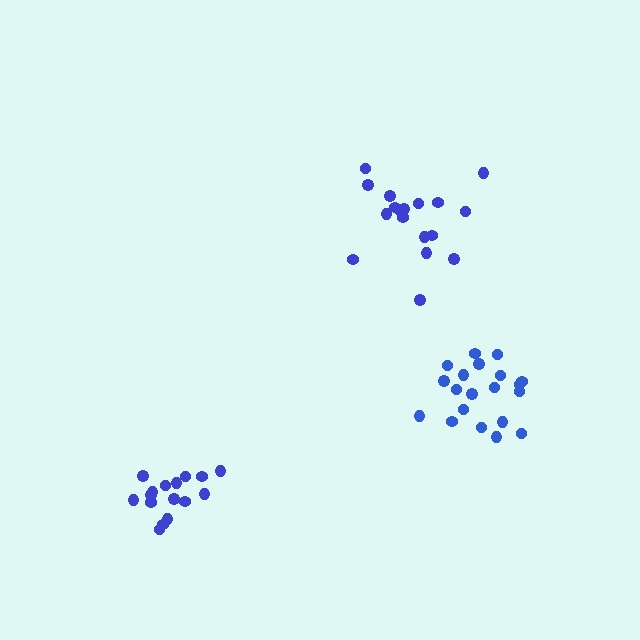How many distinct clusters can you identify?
There are 3 distinct clusters.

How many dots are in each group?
Group 1: 18 dots, Group 2: 20 dots, Group 3: 16 dots (54 total).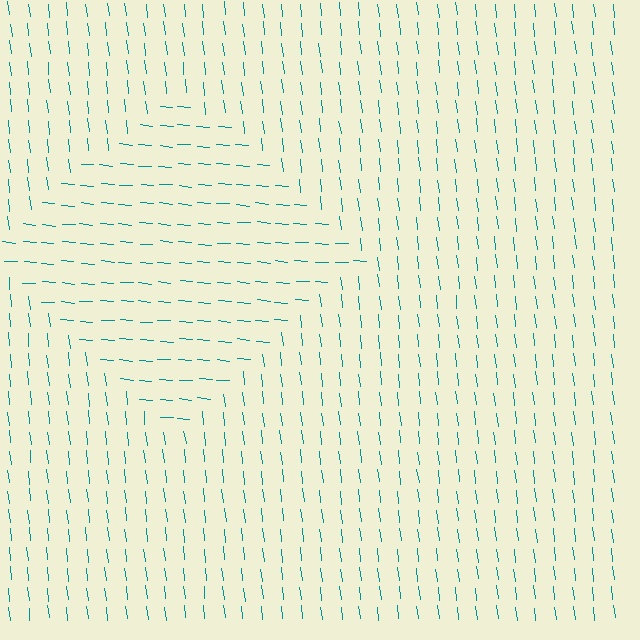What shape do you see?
I see a diamond.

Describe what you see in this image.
The image is filled with small teal line segments. A diamond region in the image has lines oriented differently from the surrounding lines, creating a visible texture boundary.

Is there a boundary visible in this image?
Yes, there is a texture boundary formed by a change in line orientation.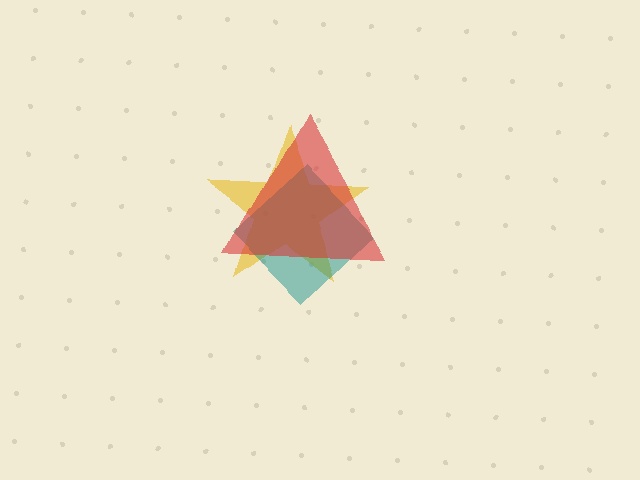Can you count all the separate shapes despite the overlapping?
Yes, there are 3 separate shapes.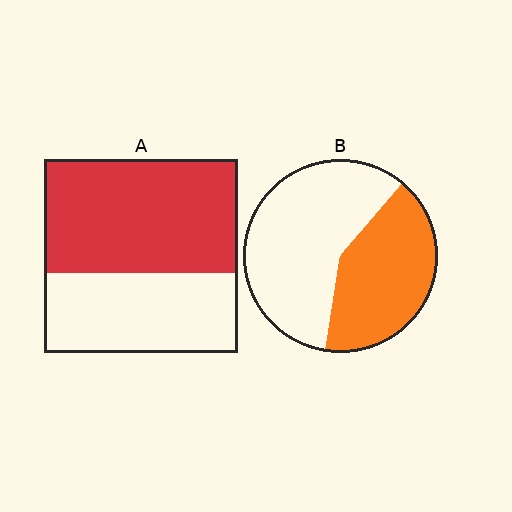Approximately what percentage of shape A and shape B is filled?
A is approximately 60% and B is approximately 40%.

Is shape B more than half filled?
No.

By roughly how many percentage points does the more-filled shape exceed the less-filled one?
By roughly 15 percentage points (A over B).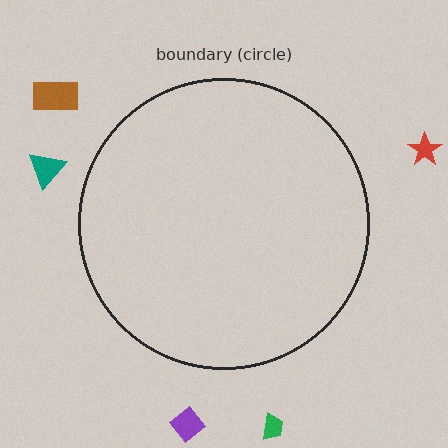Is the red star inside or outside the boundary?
Outside.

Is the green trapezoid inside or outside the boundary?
Outside.